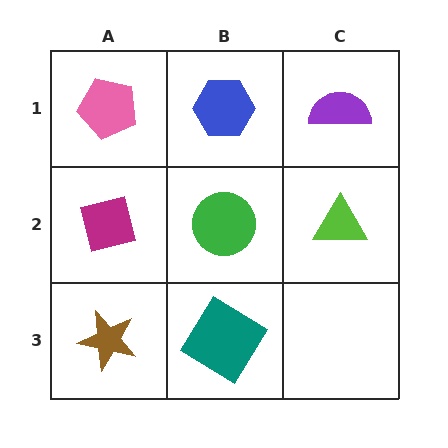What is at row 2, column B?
A green circle.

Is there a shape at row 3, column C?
No, that cell is empty.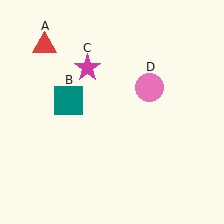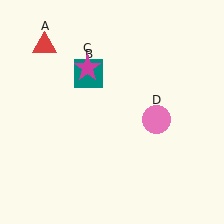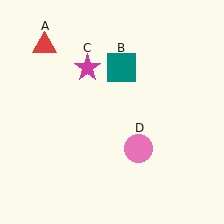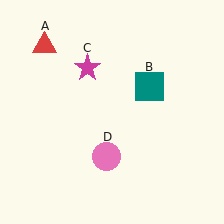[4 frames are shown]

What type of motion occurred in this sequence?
The teal square (object B), pink circle (object D) rotated clockwise around the center of the scene.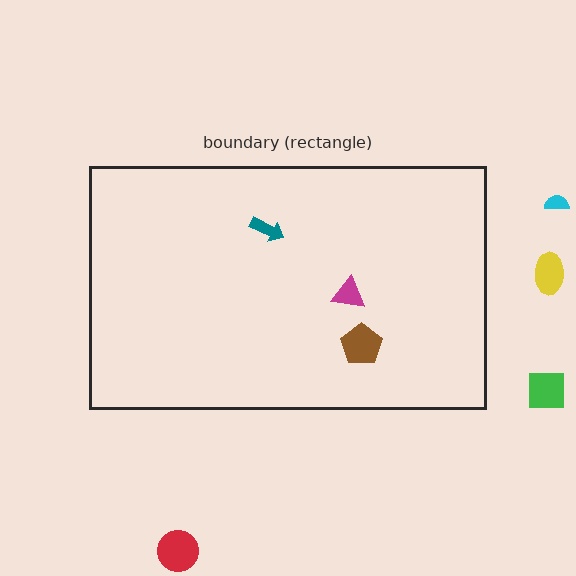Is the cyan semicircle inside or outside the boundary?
Outside.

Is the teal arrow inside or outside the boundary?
Inside.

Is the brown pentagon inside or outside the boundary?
Inside.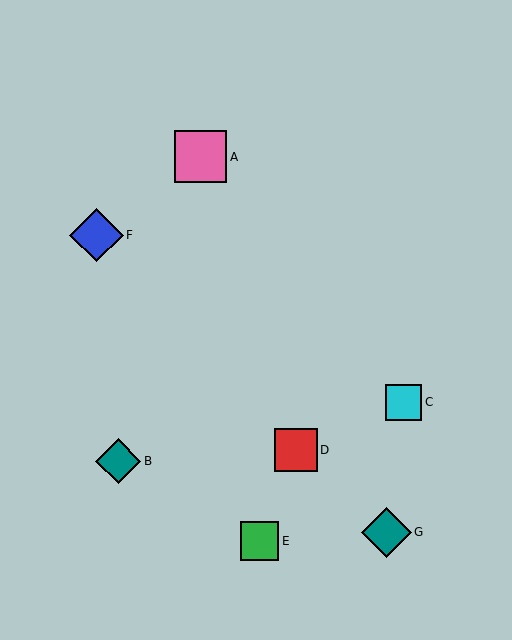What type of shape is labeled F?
Shape F is a blue diamond.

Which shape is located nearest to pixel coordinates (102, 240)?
The blue diamond (labeled F) at (97, 235) is nearest to that location.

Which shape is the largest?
The blue diamond (labeled F) is the largest.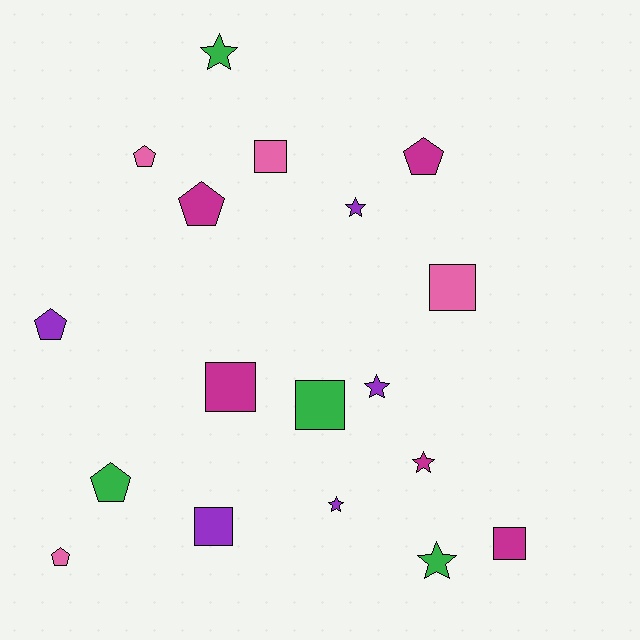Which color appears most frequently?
Magenta, with 5 objects.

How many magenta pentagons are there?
There are 2 magenta pentagons.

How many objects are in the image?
There are 18 objects.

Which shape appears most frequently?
Pentagon, with 6 objects.